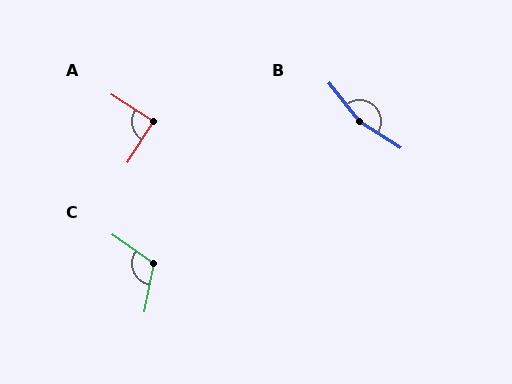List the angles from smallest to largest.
A (90°), C (114°), B (161°).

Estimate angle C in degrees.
Approximately 114 degrees.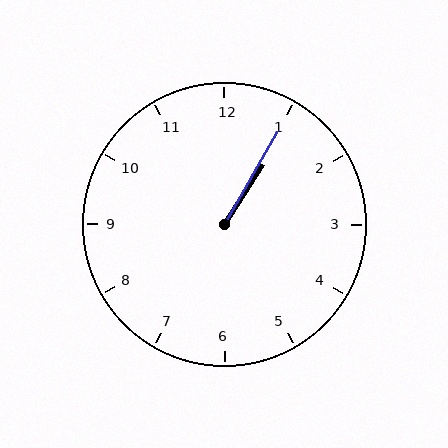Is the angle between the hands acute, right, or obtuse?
It is acute.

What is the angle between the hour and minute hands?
Approximately 2 degrees.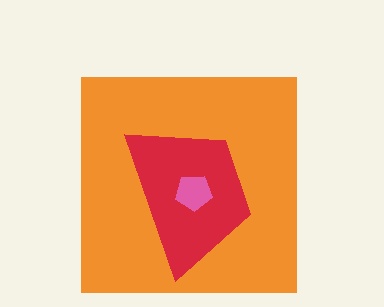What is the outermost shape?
The orange square.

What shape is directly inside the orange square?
The red trapezoid.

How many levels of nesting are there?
3.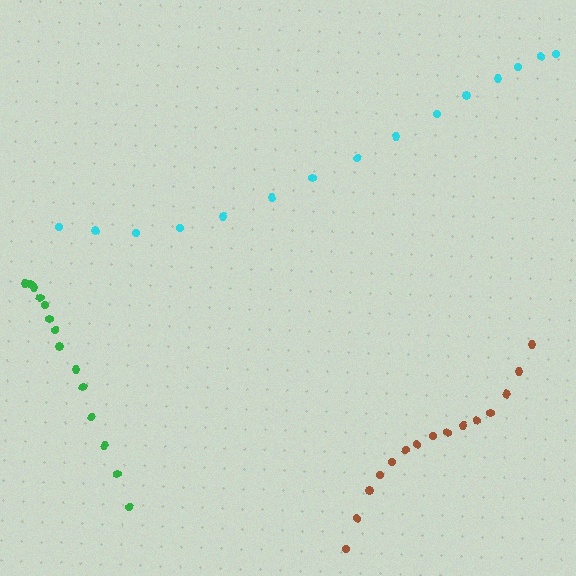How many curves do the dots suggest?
There are 3 distinct paths.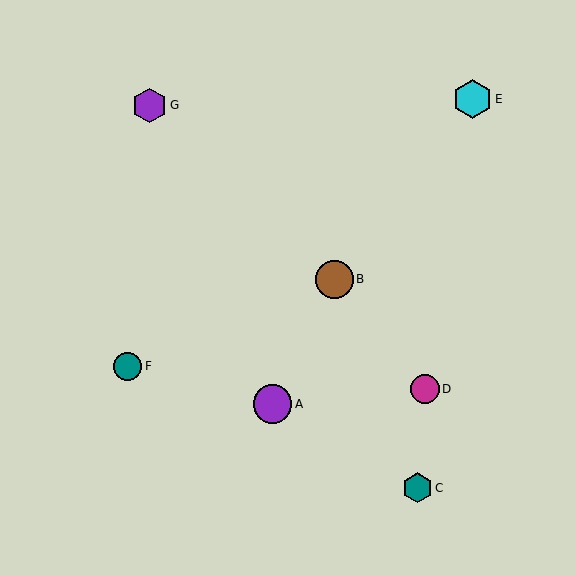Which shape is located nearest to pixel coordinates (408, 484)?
The teal hexagon (labeled C) at (417, 488) is nearest to that location.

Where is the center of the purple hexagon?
The center of the purple hexagon is at (150, 105).